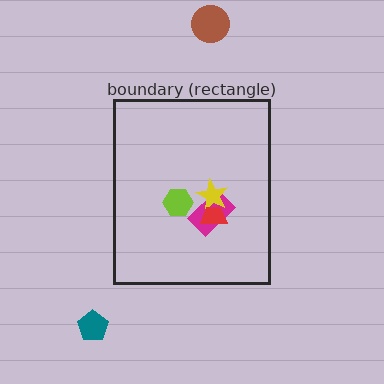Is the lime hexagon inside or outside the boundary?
Inside.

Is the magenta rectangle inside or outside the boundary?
Inside.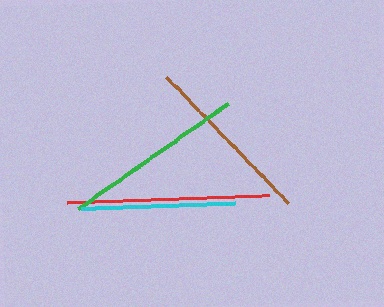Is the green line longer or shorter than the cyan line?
The green line is longer than the cyan line.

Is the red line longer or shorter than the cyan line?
The red line is longer than the cyan line.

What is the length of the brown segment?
The brown segment is approximately 174 pixels long.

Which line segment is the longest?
The red line is the longest at approximately 202 pixels.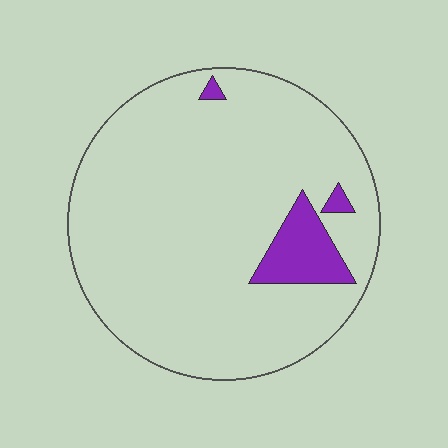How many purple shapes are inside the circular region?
3.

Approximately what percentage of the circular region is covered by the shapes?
Approximately 10%.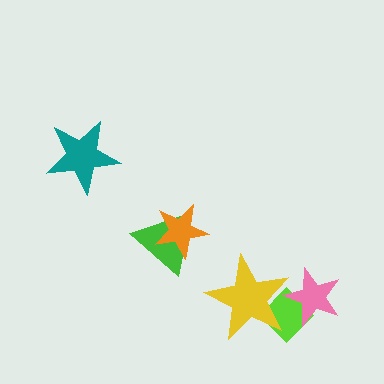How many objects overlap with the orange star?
1 object overlaps with the orange star.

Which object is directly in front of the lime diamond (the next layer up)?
The pink star is directly in front of the lime diamond.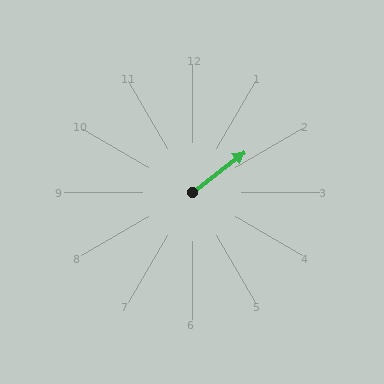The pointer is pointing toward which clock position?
Roughly 2 o'clock.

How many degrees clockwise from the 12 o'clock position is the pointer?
Approximately 52 degrees.